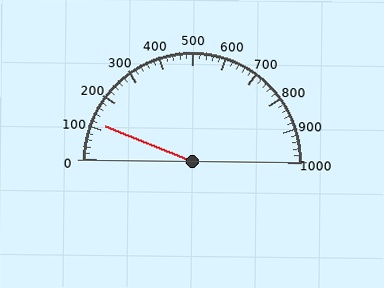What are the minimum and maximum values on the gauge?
The gauge ranges from 0 to 1000.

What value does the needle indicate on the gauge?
The needle indicates approximately 120.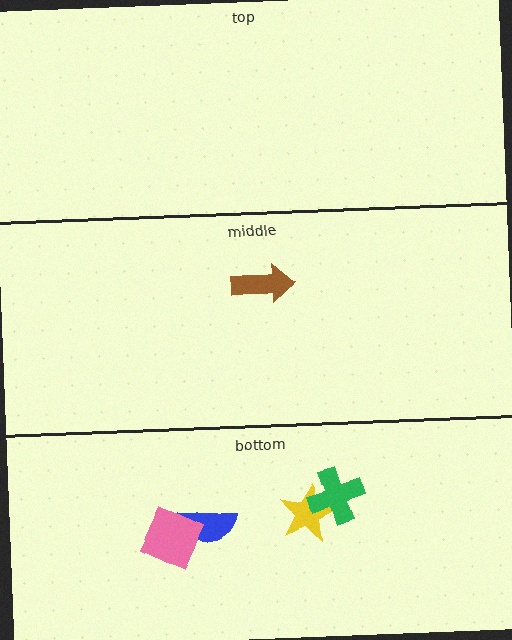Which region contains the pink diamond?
The bottom region.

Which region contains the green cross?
The bottom region.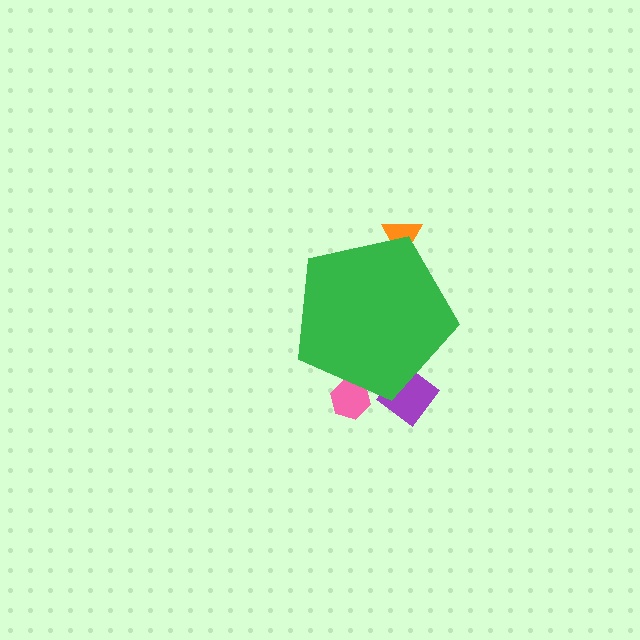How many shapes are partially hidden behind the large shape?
3 shapes are partially hidden.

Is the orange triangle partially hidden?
Yes, the orange triangle is partially hidden behind the green pentagon.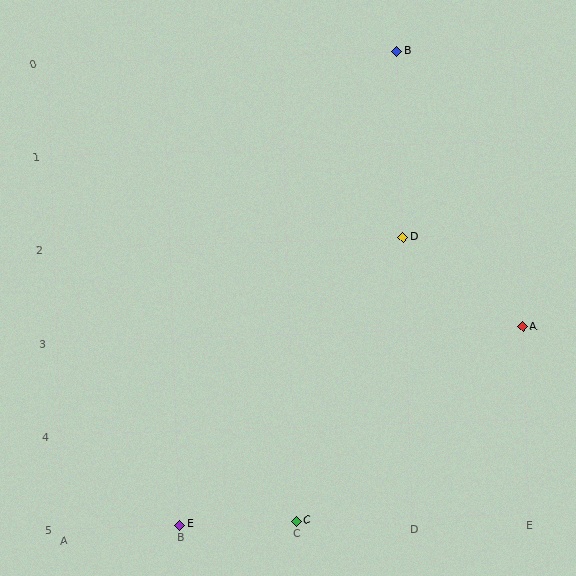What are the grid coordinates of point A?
Point A is at grid coordinates (E, 3).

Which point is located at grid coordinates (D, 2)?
Point D is at (D, 2).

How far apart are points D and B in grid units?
Points D and B are 2 rows apart.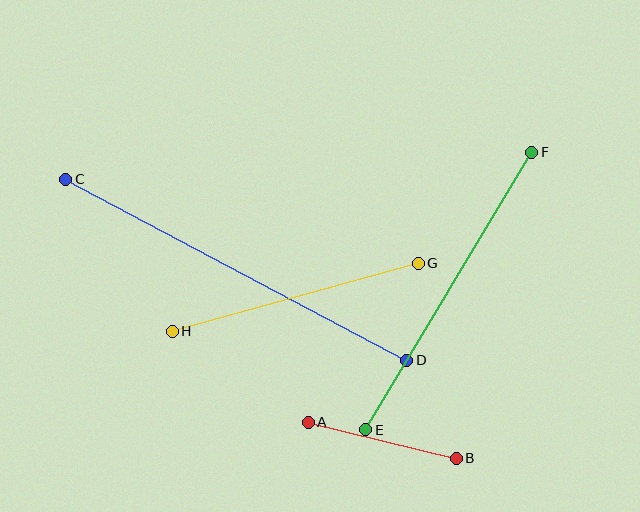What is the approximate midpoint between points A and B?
The midpoint is at approximately (382, 440) pixels.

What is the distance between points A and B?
The distance is approximately 152 pixels.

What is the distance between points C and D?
The distance is approximately 386 pixels.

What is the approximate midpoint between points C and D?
The midpoint is at approximately (236, 270) pixels.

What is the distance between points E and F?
The distance is approximately 323 pixels.